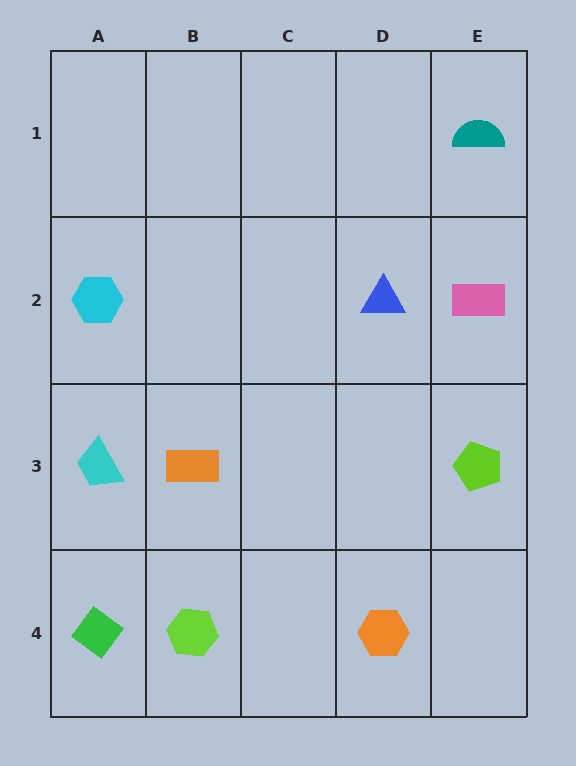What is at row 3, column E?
A lime pentagon.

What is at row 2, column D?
A blue triangle.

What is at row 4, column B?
A lime hexagon.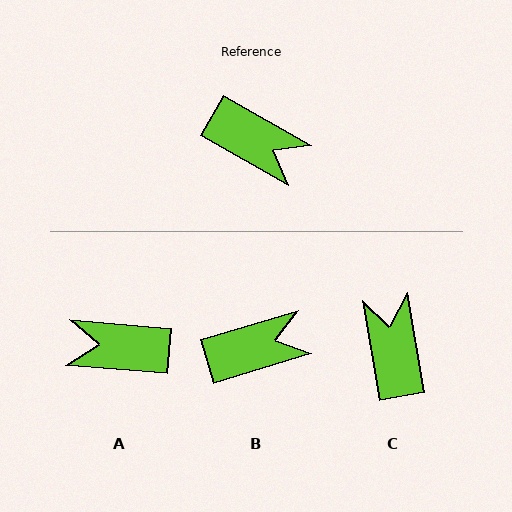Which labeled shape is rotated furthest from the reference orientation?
A, about 155 degrees away.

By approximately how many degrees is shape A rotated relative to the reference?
Approximately 155 degrees clockwise.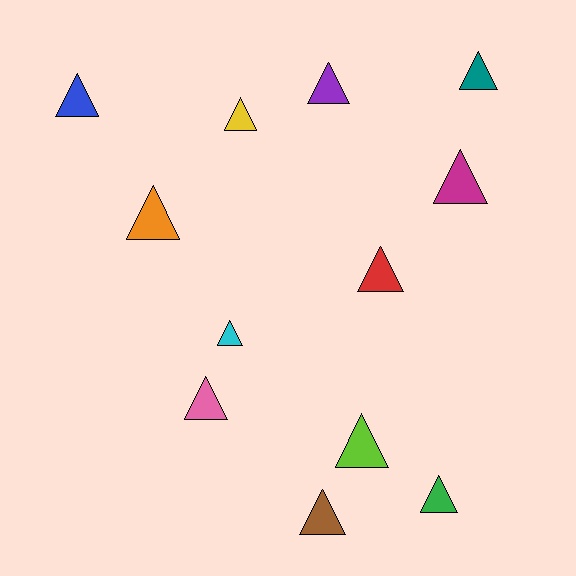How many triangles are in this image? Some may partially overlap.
There are 12 triangles.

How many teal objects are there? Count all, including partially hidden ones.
There is 1 teal object.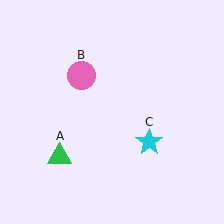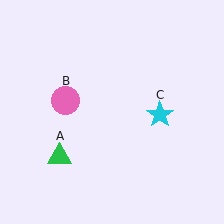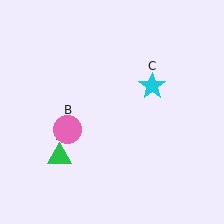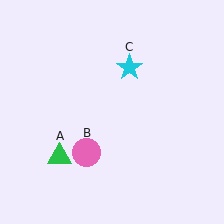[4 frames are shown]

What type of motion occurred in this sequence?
The pink circle (object B), cyan star (object C) rotated counterclockwise around the center of the scene.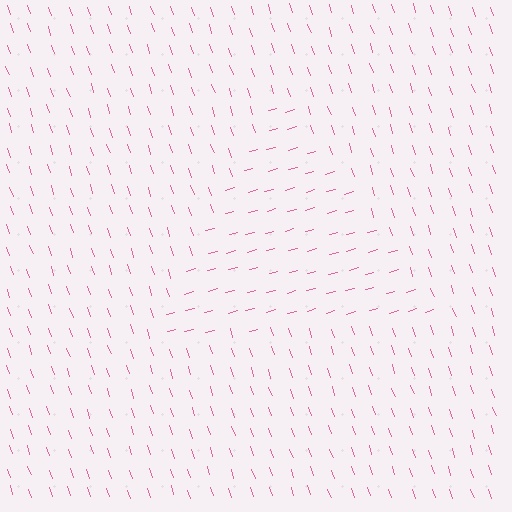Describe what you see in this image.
The image is filled with small pink line segments. A triangle region in the image has lines oriented differently from the surrounding lines, creating a visible texture boundary.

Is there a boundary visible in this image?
Yes, there is a texture boundary formed by a change in line orientation.